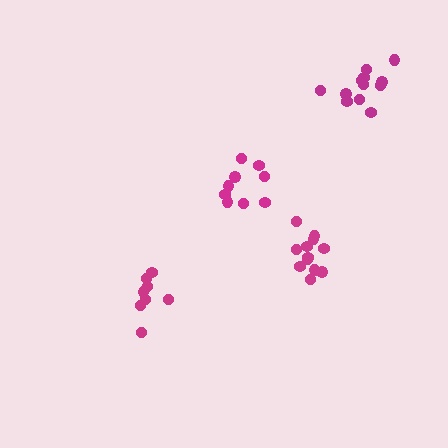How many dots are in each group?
Group 1: 12 dots, Group 2: 9 dots, Group 3: 8 dots, Group 4: 12 dots (41 total).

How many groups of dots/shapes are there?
There are 4 groups.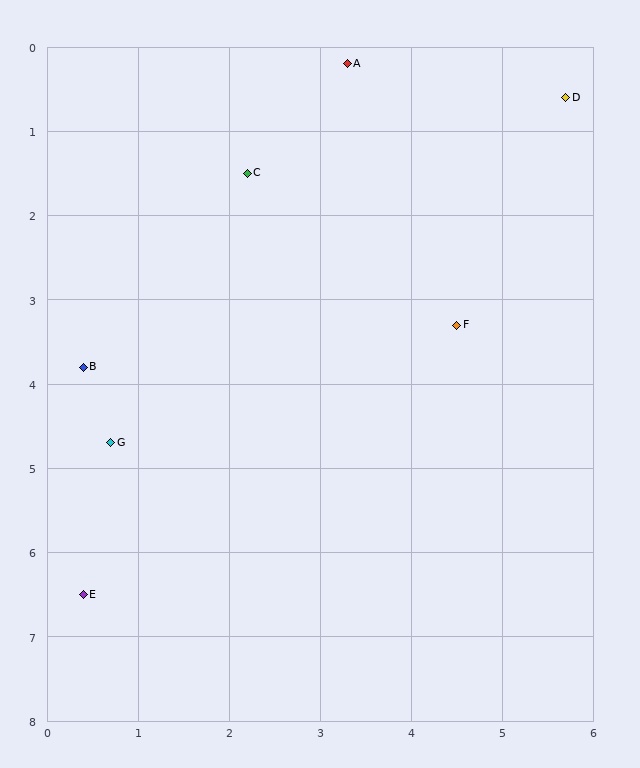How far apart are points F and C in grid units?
Points F and C are about 2.9 grid units apart.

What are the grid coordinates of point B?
Point B is at approximately (0.4, 3.8).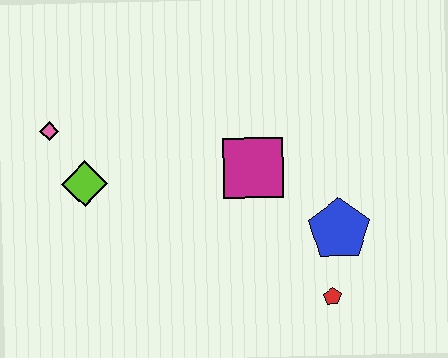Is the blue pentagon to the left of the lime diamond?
No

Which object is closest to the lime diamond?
The pink diamond is closest to the lime diamond.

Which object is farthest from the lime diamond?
The red pentagon is farthest from the lime diamond.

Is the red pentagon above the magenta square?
No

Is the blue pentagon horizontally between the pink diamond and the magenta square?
No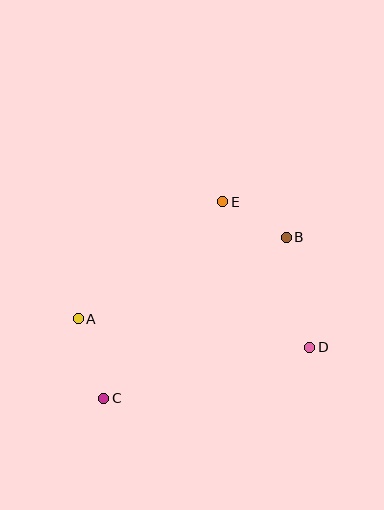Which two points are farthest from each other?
Points B and C are farthest from each other.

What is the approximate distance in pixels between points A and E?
The distance between A and E is approximately 186 pixels.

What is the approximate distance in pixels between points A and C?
The distance between A and C is approximately 84 pixels.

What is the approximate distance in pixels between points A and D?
The distance between A and D is approximately 234 pixels.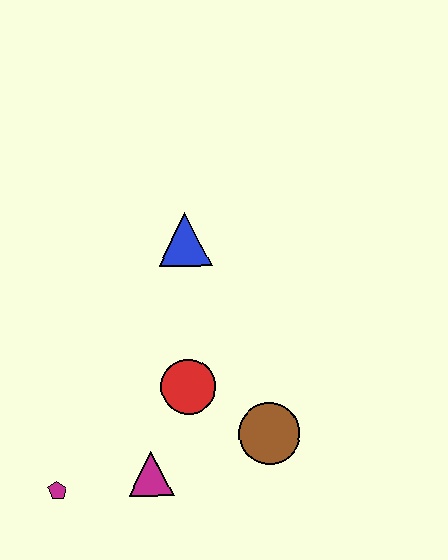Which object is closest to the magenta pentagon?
The magenta triangle is closest to the magenta pentagon.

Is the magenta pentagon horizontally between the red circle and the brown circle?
No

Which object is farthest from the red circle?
The magenta pentagon is farthest from the red circle.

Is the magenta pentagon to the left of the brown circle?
Yes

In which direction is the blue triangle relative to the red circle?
The blue triangle is above the red circle.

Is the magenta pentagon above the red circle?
No